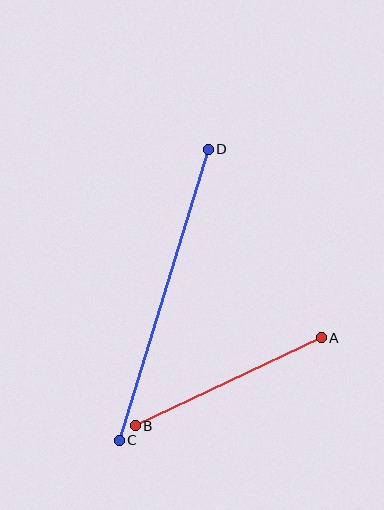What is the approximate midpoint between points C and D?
The midpoint is at approximately (164, 295) pixels.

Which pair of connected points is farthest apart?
Points C and D are farthest apart.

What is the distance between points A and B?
The distance is approximately 206 pixels.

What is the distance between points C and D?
The distance is approximately 304 pixels.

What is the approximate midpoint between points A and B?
The midpoint is at approximately (228, 382) pixels.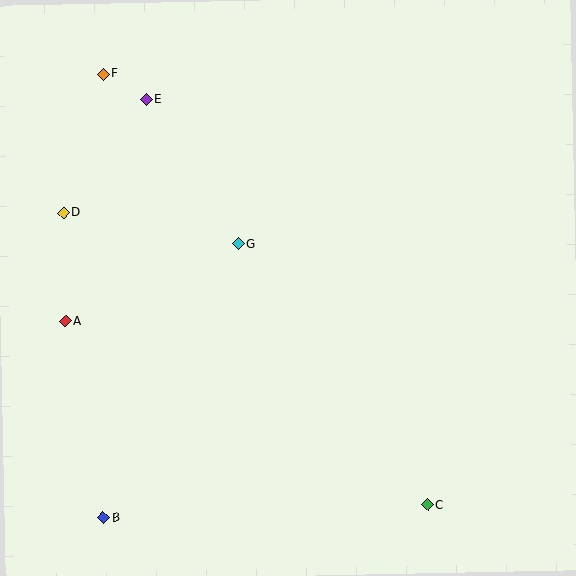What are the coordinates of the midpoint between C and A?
The midpoint between C and A is at (246, 413).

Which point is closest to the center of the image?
Point G at (238, 244) is closest to the center.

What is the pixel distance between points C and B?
The distance between C and B is 324 pixels.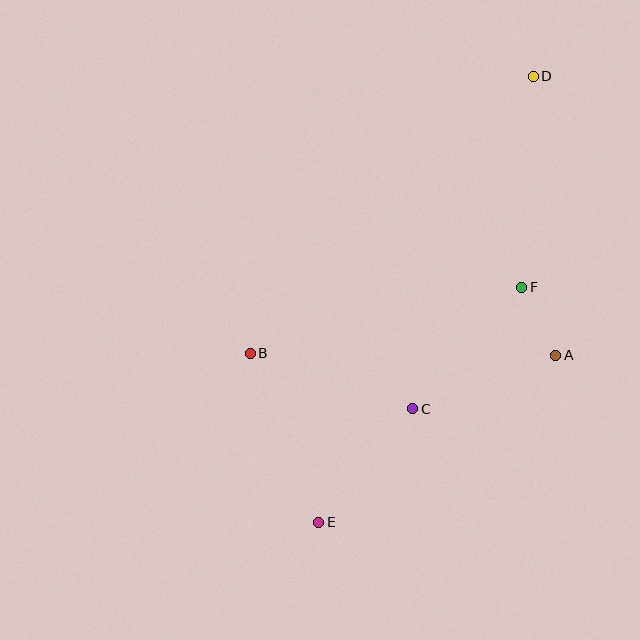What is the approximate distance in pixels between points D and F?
The distance between D and F is approximately 212 pixels.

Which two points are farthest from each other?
Points D and E are farthest from each other.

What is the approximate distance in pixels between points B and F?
The distance between B and F is approximately 280 pixels.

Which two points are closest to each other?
Points A and F are closest to each other.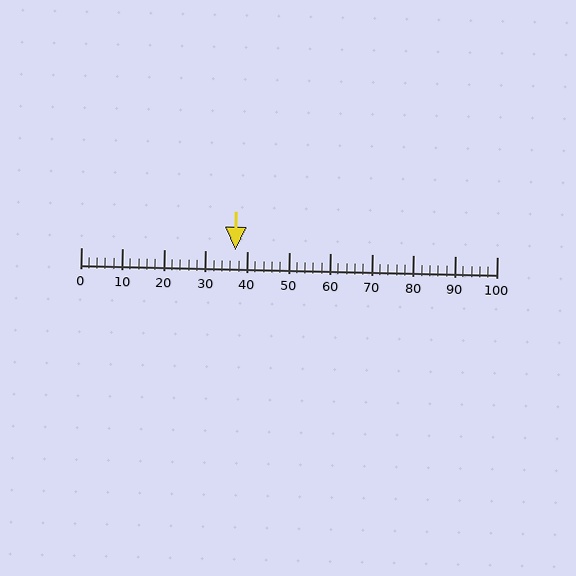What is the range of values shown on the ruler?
The ruler shows values from 0 to 100.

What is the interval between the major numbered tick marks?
The major tick marks are spaced 10 units apart.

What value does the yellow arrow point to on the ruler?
The yellow arrow points to approximately 37.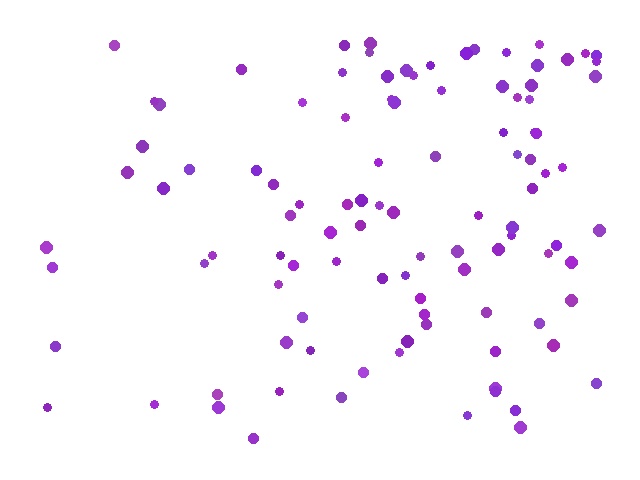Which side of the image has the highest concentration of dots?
The right.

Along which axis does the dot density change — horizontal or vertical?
Horizontal.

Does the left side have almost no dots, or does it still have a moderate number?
Still a moderate number, just noticeably fewer than the right.